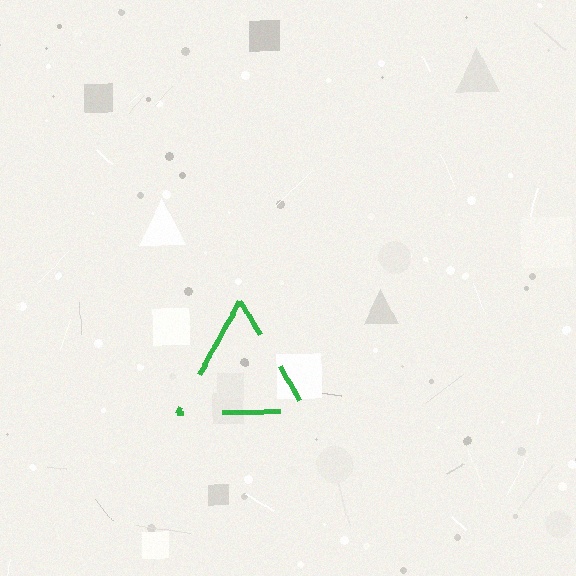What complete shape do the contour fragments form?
The contour fragments form a triangle.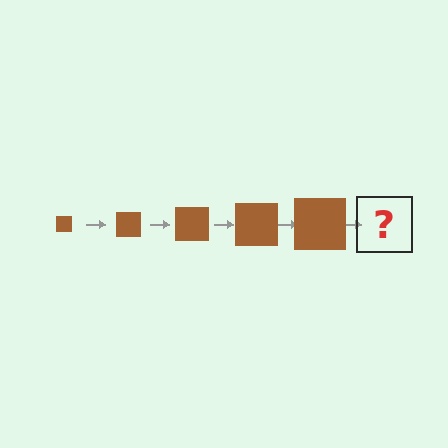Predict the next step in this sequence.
The next step is a brown square, larger than the previous one.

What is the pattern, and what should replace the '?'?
The pattern is that the square gets progressively larger each step. The '?' should be a brown square, larger than the previous one.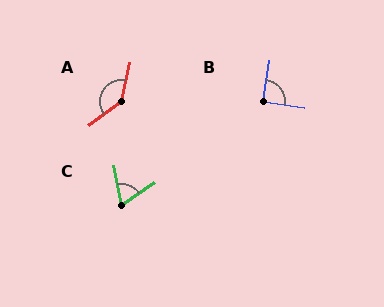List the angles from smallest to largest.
C (66°), B (89°), A (138°).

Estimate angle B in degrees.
Approximately 89 degrees.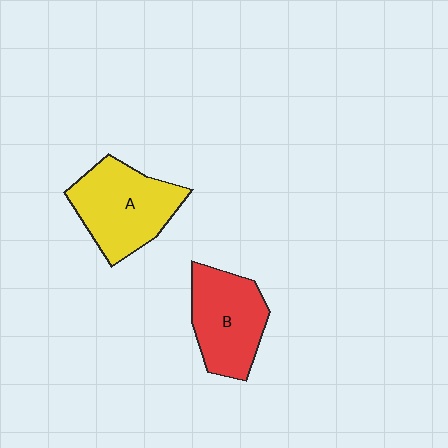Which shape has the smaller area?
Shape B (red).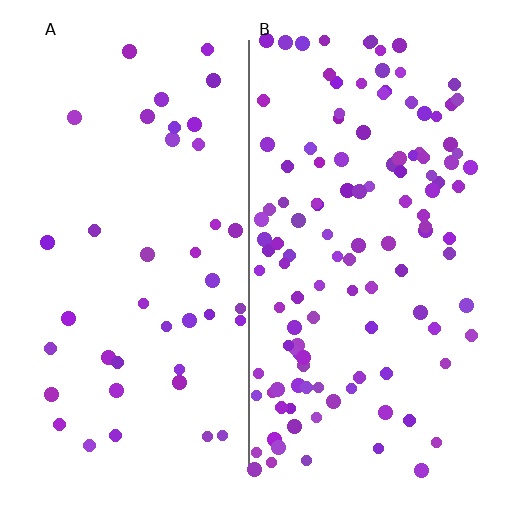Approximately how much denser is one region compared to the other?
Approximately 3.0× — region B over region A.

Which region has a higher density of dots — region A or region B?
B (the right).